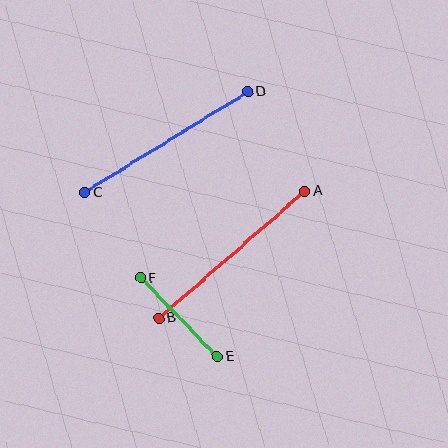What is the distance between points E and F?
The distance is approximately 110 pixels.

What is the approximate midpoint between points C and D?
The midpoint is at approximately (166, 142) pixels.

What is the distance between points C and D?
The distance is approximately 191 pixels.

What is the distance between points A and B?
The distance is approximately 193 pixels.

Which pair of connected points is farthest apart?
Points A and B are farthest apart.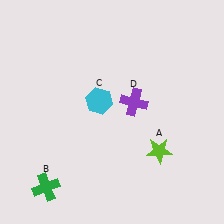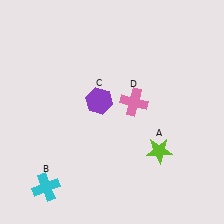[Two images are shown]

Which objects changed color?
B changed from green to cyan. C changed from cyan to purple. D changed from purple to pink.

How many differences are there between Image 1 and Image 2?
There are 3 differences between the two images.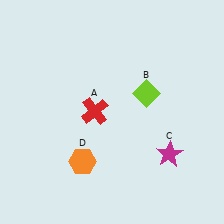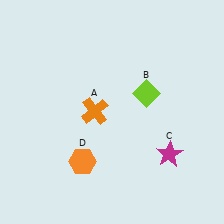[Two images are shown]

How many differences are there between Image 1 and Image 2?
There is 1 difference between the two images.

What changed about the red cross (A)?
In Image 1, A is red. In Image 2, it changed to orange.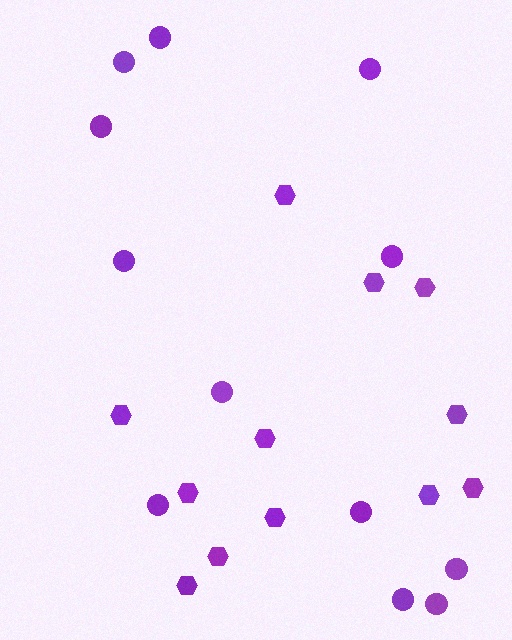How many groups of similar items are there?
There are 2 groups: one group of hexagons (12) and one group of circles (12).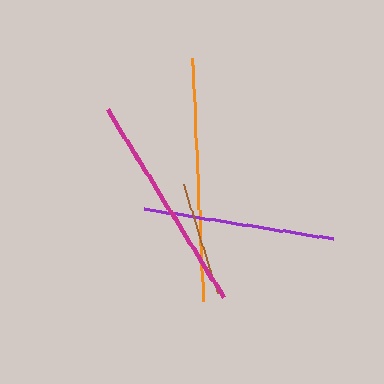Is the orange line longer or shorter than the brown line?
The orange line is longer than the brown line.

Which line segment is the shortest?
The brown line is the shortest at approximately 113 pixels.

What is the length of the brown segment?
The brown segment is approximately 113 pixels long.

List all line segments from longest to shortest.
From longest to shortest: orange, magenta, purple, brown.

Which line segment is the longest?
The orange line is the longest at approximately 244 pixels.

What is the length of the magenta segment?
The magenta segment is approximately 220 pixels long.